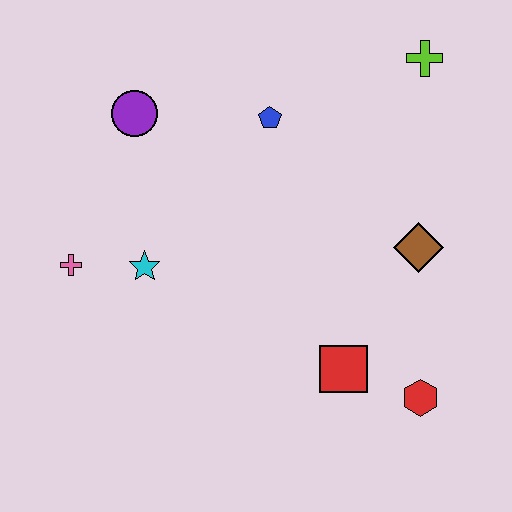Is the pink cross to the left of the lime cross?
Yes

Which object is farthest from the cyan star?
The lime cross is farthest from the cyan star.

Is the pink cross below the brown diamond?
Yes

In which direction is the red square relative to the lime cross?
The red square is below the lime cross.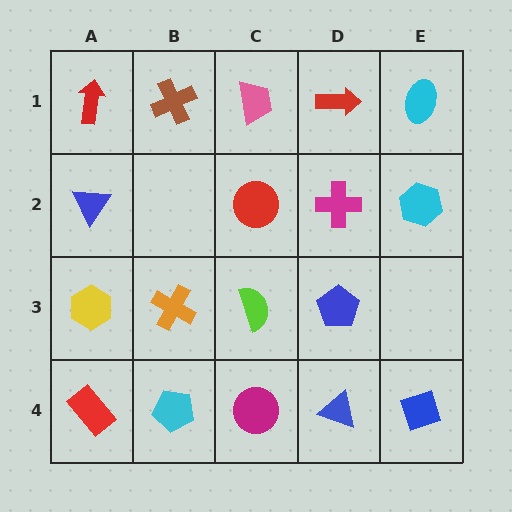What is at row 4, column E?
A blue diamond.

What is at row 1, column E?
A cyan ellipse.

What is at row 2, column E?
A cyan hexagon.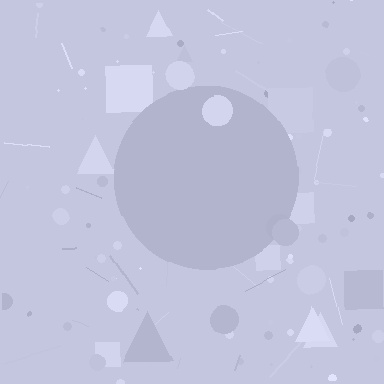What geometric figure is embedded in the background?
A circle is embedded in the background.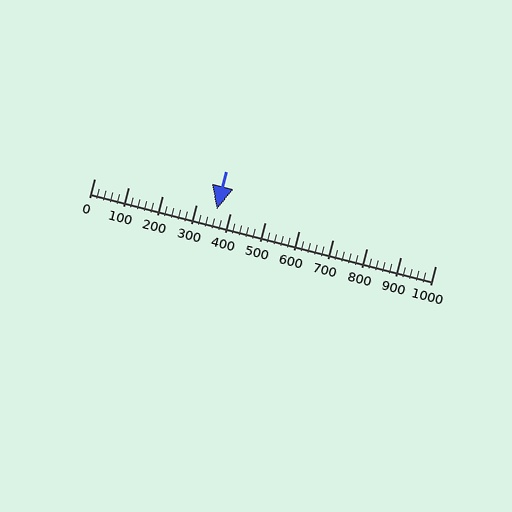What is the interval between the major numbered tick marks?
The major tick marks are spaced 100 units apart.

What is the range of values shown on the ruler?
The ruler shows values from 0 to 1000.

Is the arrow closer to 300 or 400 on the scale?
The arrow is closer to 400.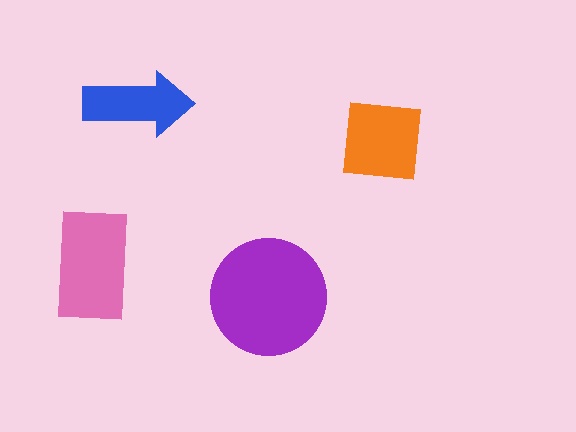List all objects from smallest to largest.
The blue arrow, the orange square, the pink rectangle, the purple circle.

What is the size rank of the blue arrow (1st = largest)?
4th.